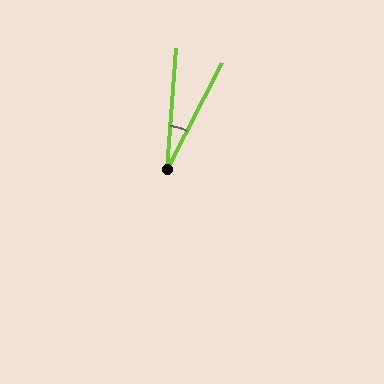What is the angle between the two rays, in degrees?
Approximately 23 degrees.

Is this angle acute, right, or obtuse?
It is acute.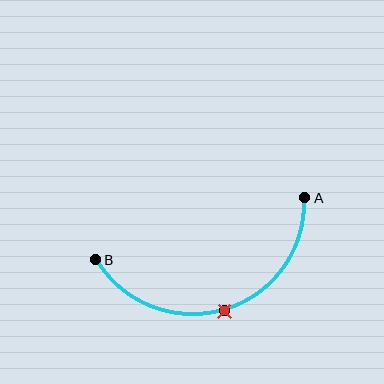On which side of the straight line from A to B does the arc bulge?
The arc bulges below the straight line connecting A and B.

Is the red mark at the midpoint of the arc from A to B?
Yes. The red mark lies on the arc at equal arc-length from both A and B — it is the arc midpoint.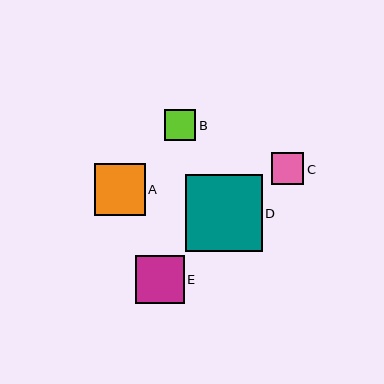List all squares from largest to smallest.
From largest to smallest: D, A, E, C, B.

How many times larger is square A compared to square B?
Square A is approximately 1.7 times the size of square B.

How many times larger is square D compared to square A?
Square D is approximately 1.5 times the size of square A.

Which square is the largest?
Square D is the largest with a size of approximately 77 pixels.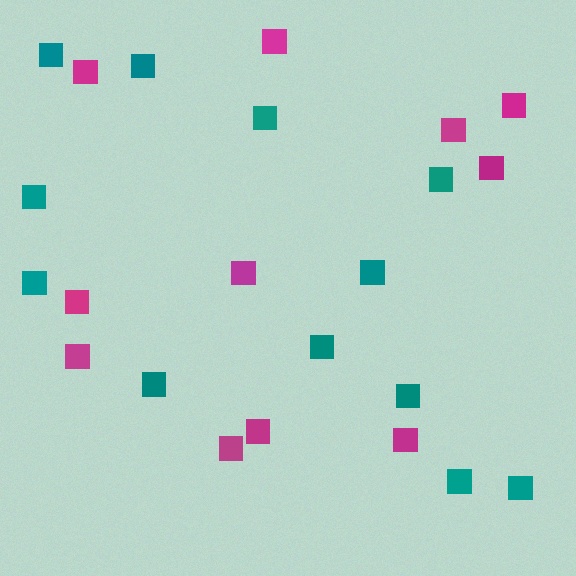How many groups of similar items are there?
There are 2 groups: one group of teal squares (12) and one group of magenta squares (11).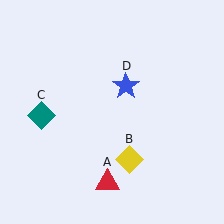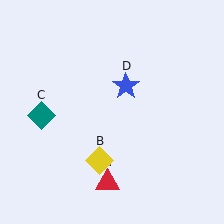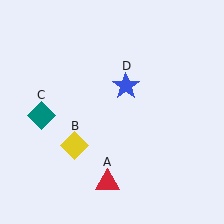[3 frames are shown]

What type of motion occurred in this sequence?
The yellow diamond (object B) rotated clockwise around the center of the scene.